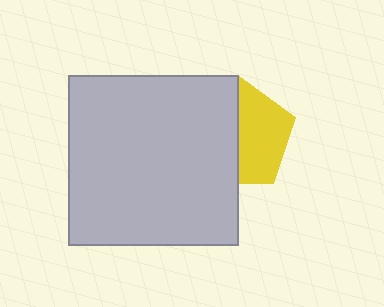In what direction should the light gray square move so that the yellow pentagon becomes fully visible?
The light gray square should move left. That is the shortest direction to clear the overlap and leave the yellow pentagon fully visible.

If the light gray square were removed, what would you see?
You would see the complete yellow pentagon.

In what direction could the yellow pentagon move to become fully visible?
The yellow pentagon could move right. That would shift it out from behind the light gray square entirely.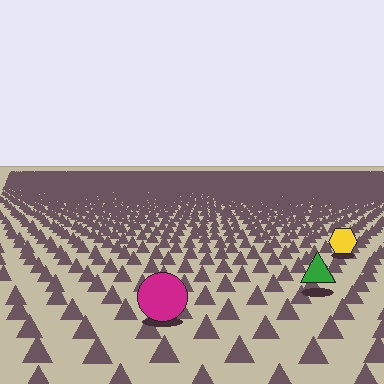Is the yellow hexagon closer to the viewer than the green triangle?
No. The green triangle is closer — you can tell from the texture gradient: the ground texture is coarser near it.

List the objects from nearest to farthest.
From nearest to farthest: the magenta circle, the green triangle, the yellow hexagon.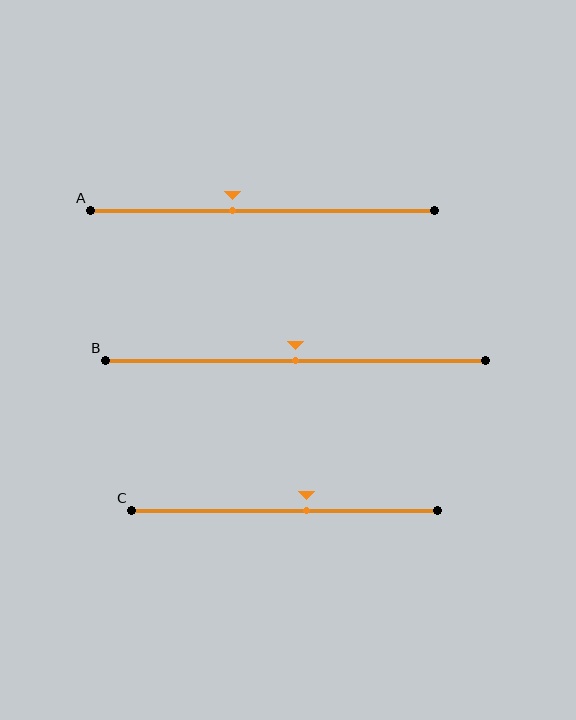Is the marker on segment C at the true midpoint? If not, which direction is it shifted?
No, the marker on segment C is shifted to the right by about 7% of the segment length.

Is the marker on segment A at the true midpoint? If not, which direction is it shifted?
No, the marker on segment A is shifted to the left by about 9% of the segment length.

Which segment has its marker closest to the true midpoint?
Segment B has its marker closest to the true midpoint.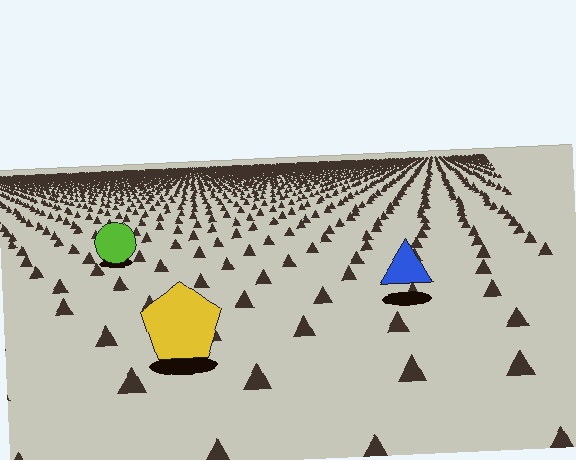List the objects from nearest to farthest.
From nearest to farthest: the yellow pentagon, the blue triangle, the lime circle.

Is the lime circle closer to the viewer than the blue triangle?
No. The blue triangle is closer — you can tell from the texture gradient: the ground texture is coarser near it.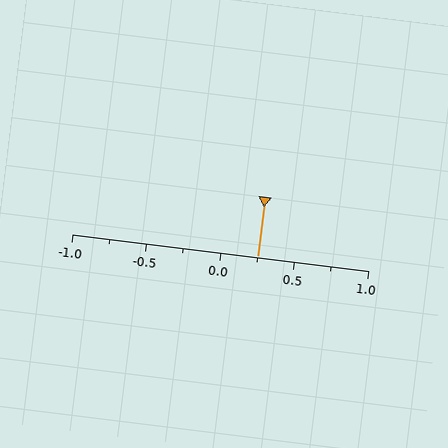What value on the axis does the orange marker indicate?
The marker indicates approximately 0.25.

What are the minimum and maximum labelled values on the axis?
The axis runs from -1.0 to 1.0.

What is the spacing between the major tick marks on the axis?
The major ticks are spaced 0.5 apart.